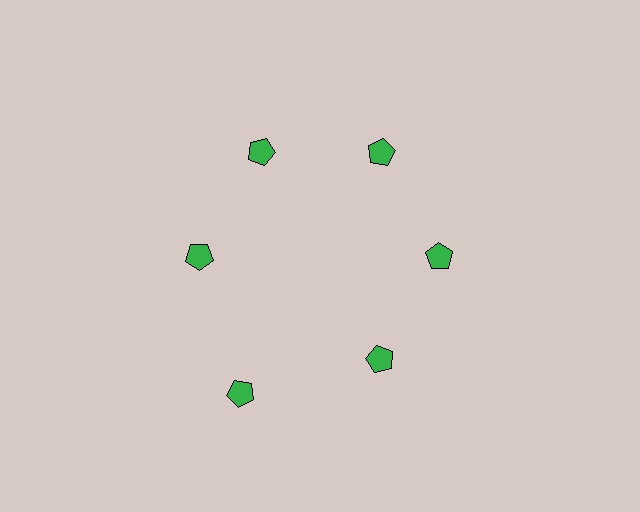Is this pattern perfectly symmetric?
No. The 6 green pentagons are arranged in a ring, but one element near the 7 o'clock position is pushed outward from the center, breaking the 6-fold rotational symmetry.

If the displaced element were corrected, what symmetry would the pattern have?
It would have 6-fold rotational symmetry — the pattern would map onto itself every 60 degrees.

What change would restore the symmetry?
The symmetry would be restored by moving it inward, back onto the ring so that all 6 pentagons sit at equal angles and equal distance from the center.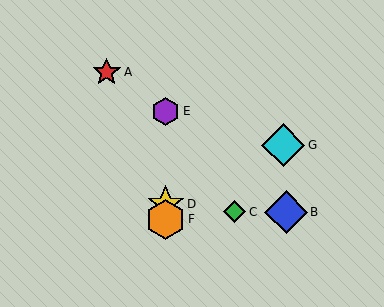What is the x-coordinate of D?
Object D is at x≈166.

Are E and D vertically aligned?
Yes, both are at x≈166.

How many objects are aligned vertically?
3 objects (D, E, F) are aligned vertically.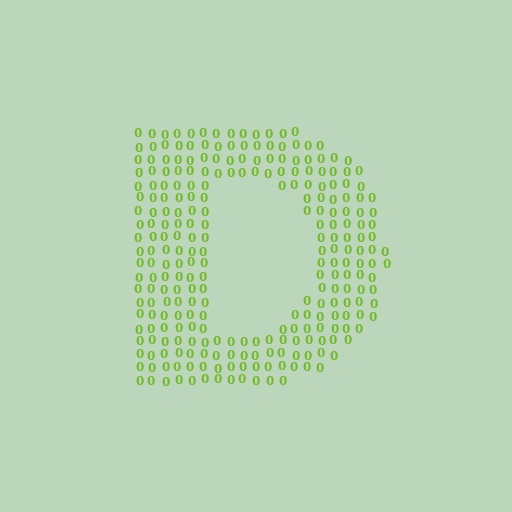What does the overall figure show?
The overall figure shows the letter D.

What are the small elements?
The small elements are digit 0's.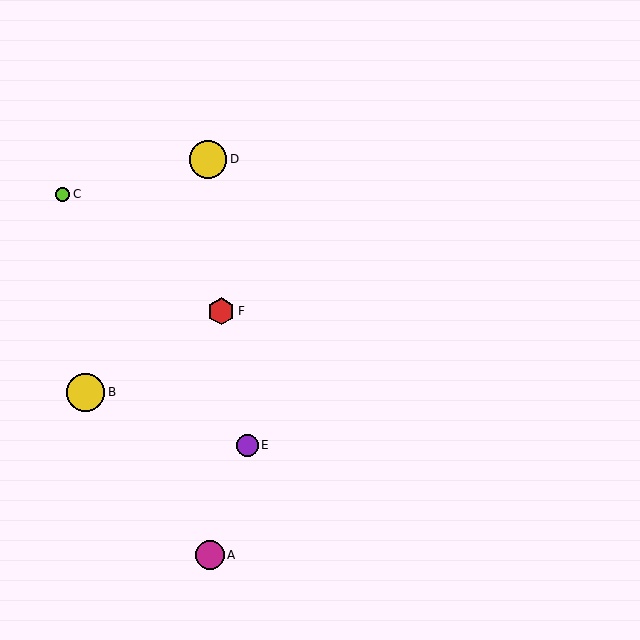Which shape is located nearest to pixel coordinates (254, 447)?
The purple circle (labeled E) at (248, 445) is nearest to that location.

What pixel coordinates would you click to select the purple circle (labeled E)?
Click at (248, 445) to select the purple circle E.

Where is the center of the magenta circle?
The center of the magenta circle is at (210, 555).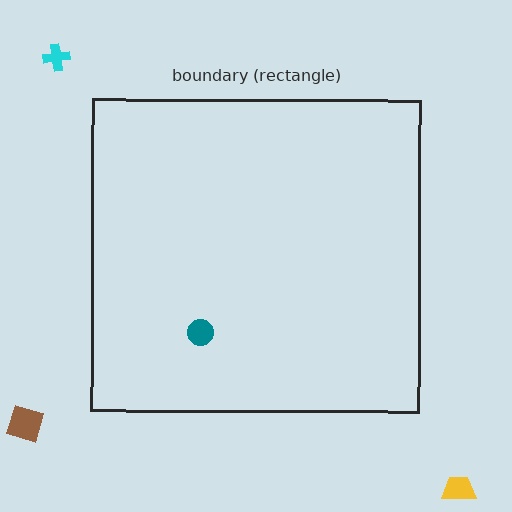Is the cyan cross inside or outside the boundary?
Outside.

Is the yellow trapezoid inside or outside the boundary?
Outside.